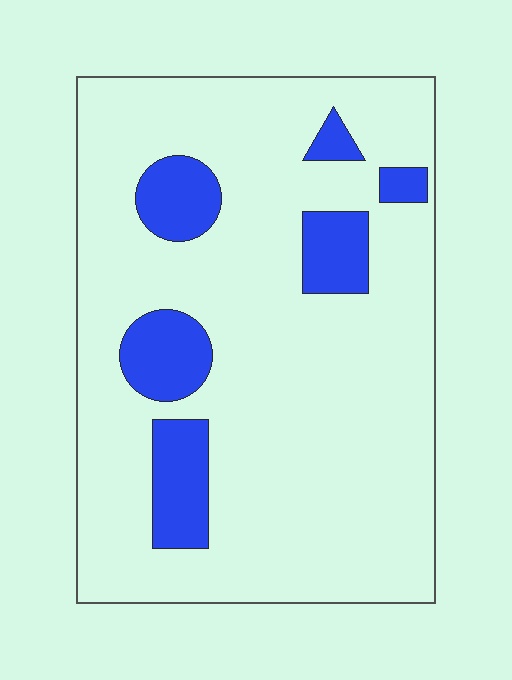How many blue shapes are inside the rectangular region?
6.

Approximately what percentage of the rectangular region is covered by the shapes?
Approximately 15%.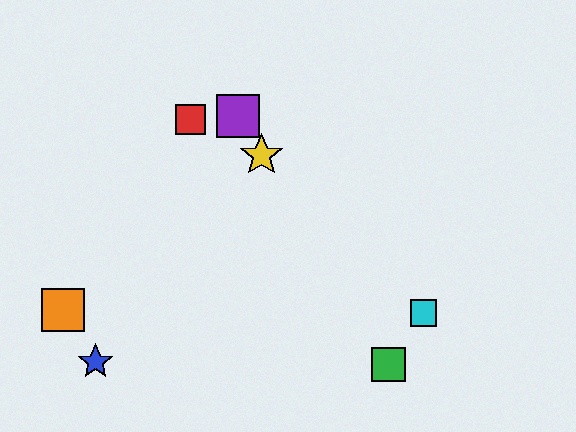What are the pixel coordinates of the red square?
The red square is at (191, 120).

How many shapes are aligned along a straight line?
3 shapes (the green square, the yellow star, the purple square) are aligned along a straight line.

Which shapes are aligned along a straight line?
The green square, the yellow star, the purple square are aligned along a straight line.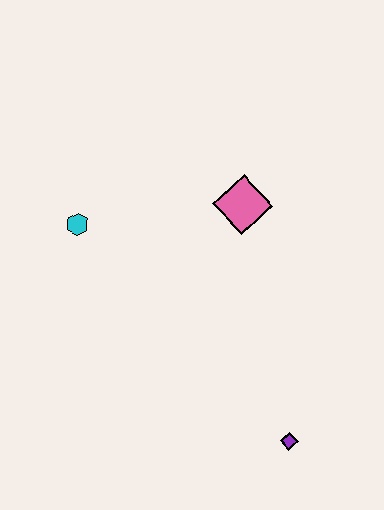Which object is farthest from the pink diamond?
The purple diamond is farthest from the pink diamond.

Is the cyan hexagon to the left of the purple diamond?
Yes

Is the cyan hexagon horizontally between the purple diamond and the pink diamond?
No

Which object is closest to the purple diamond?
The pink diamond is closest to the purple diamond.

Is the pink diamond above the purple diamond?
Yes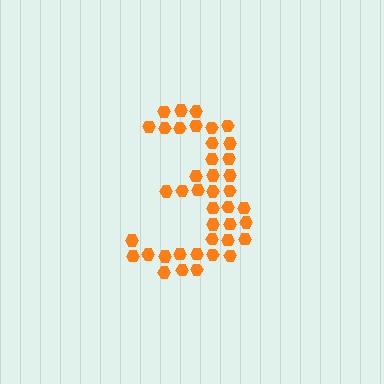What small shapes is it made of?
It is made of small hexagons.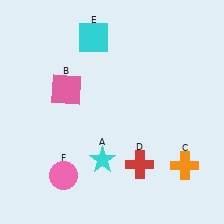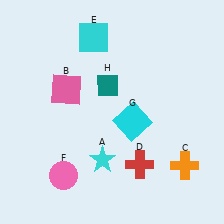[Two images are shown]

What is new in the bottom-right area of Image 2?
A cyan square (G) was added in the bottom-right area of Image 2.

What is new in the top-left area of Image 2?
A teal diamond (H) was added in the top-left area of Image 2.